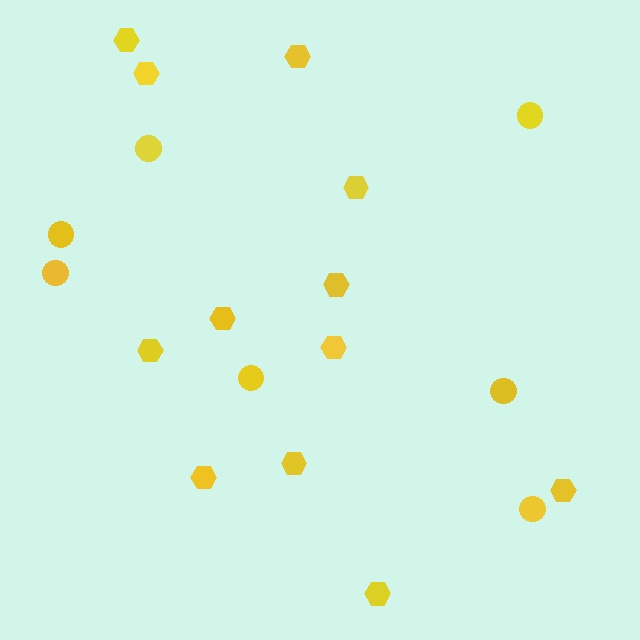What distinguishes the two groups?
There are 2 groups: one group of circles (7) and one group of hexagons (12).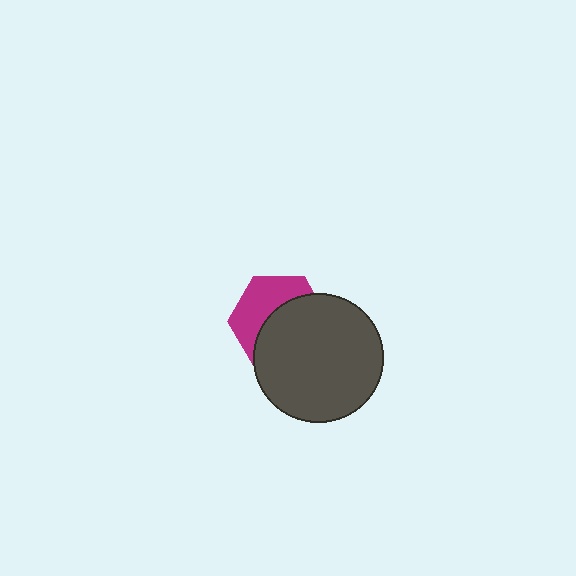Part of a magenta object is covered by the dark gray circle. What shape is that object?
It is a hexagon.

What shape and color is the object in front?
The object in front is a dark gray circle.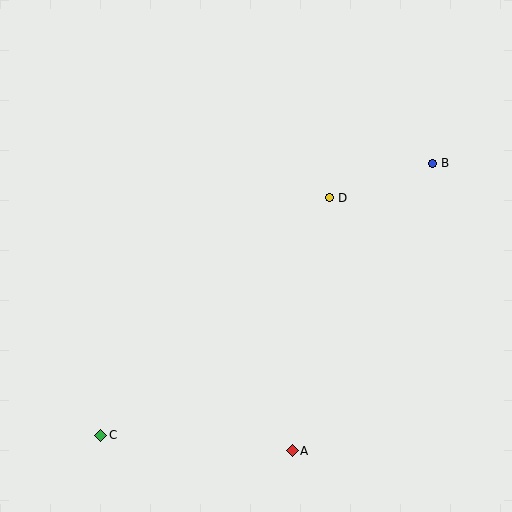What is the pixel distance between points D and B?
The distance between D and B is 108 pixels.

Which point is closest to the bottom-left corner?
Point C is closest to the bottom-left corner.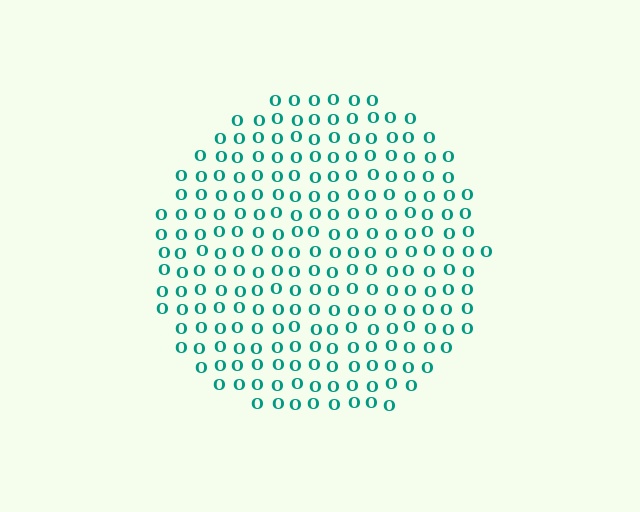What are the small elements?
The small elements are letter O's.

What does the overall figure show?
The overall figure shows a circle.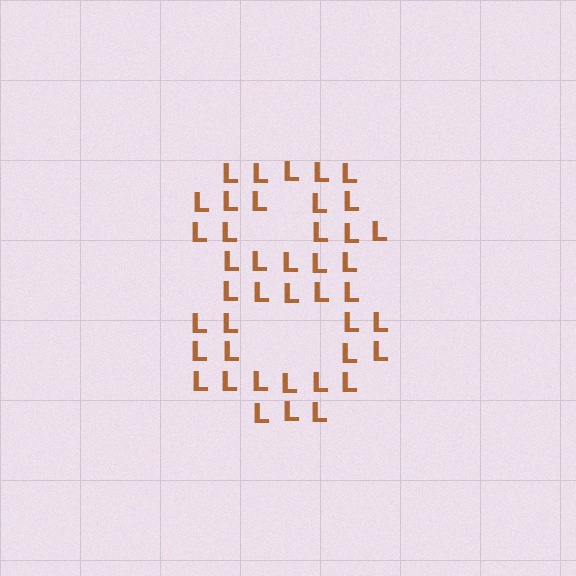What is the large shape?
The large shape is the digit 8.